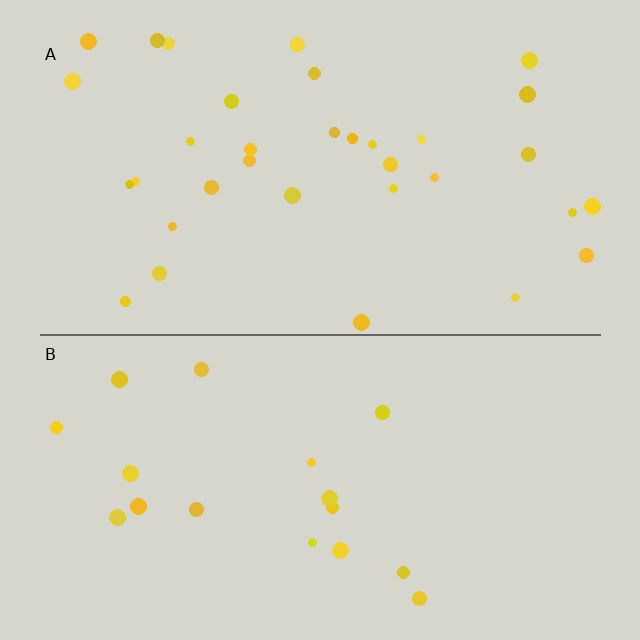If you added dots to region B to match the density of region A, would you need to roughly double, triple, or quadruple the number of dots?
Approximately double.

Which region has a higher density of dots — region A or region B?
A (the top).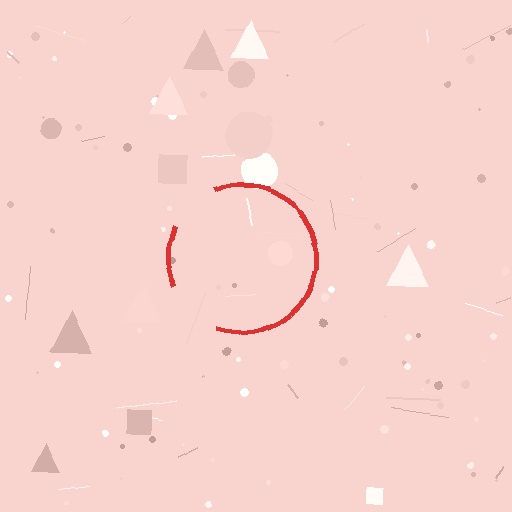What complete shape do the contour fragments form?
The contour fragments form a circle.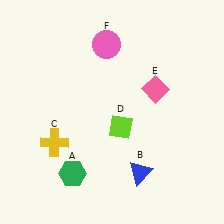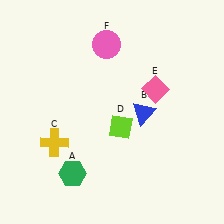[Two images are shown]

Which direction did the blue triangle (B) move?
The blue triangle (B) moved up.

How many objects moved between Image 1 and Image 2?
1 object moved between the two images.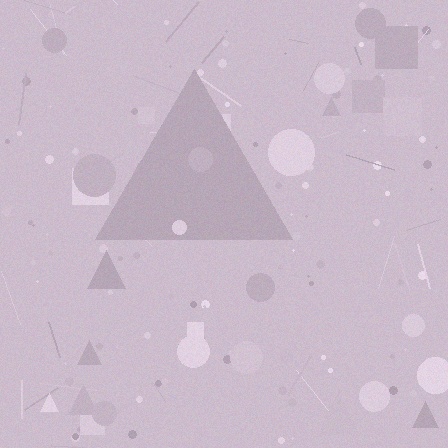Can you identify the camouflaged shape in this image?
The camouflaged shape is a triangle.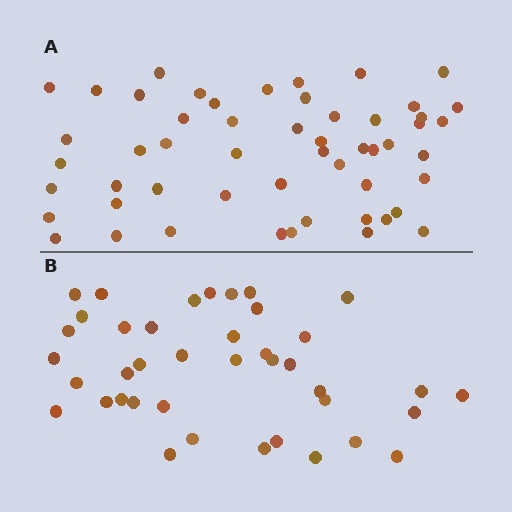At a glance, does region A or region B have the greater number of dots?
Region A (the top region) has more dots.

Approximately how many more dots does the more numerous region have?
Region A has approximately 15 more dots than region B.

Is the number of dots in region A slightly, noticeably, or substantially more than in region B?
Region A has noticeably more, but not dramatically so. The ratio is roughly 1.3 to 1.